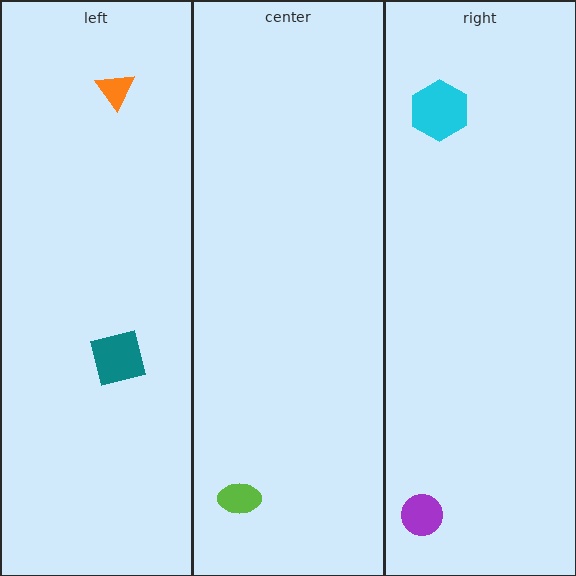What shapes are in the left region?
The teal square, the orange triangle.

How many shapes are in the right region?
2.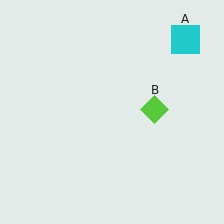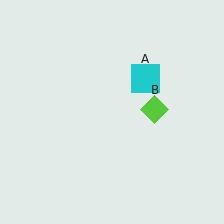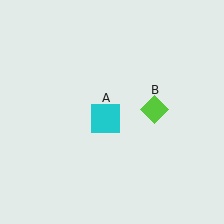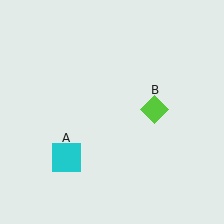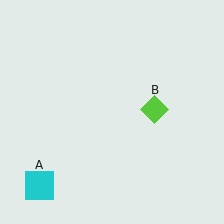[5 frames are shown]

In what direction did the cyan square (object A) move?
The cyan square (object A) moved down and to the left.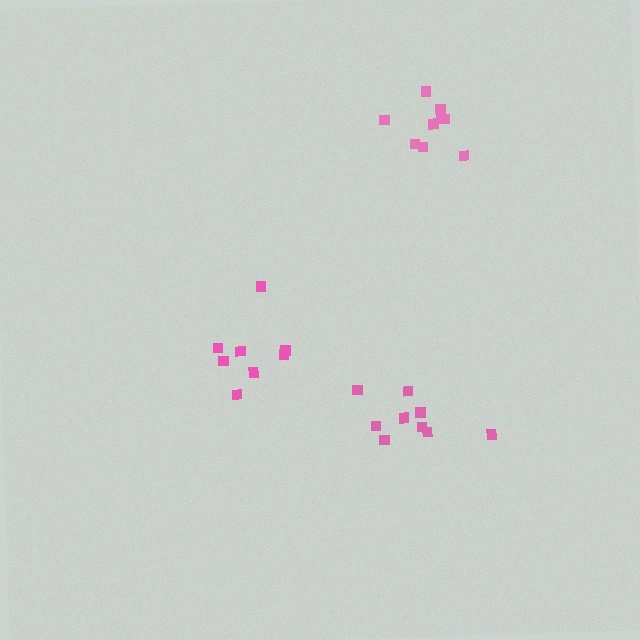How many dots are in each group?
Group 1: 8 dots, Group 2: 9 dots, Group 3: 9 dots (26 total).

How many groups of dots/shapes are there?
There are 3 groups.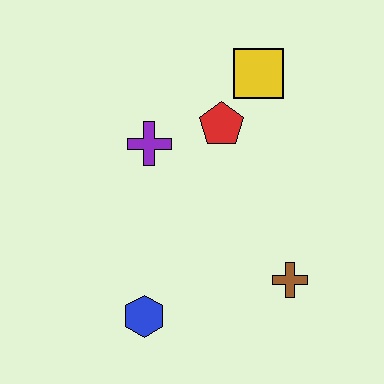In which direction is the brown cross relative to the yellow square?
The brown cross is below the yellow square.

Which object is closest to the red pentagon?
The yellow square is closest to the red pentagon.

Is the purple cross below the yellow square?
Yes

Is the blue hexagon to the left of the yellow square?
Yes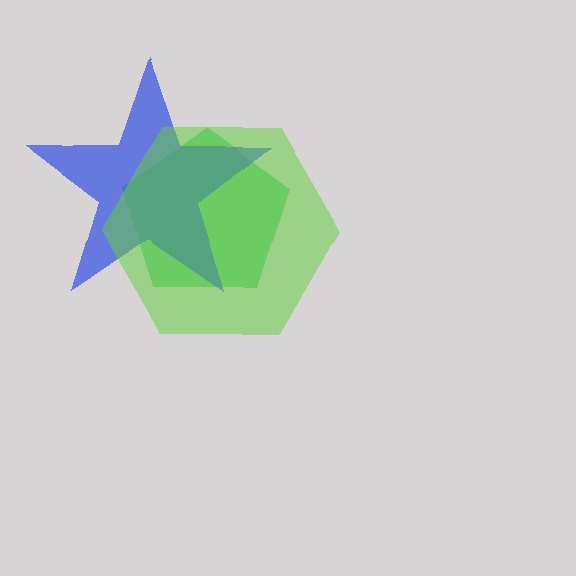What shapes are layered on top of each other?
The layered shapes are: a green pentagon, a blue star, a lime hexagon.